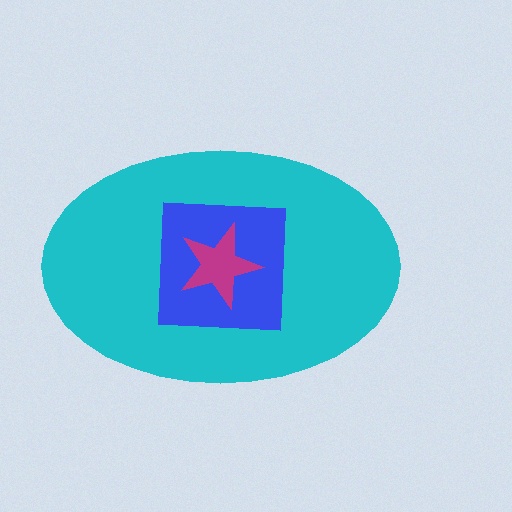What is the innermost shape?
The magenta star.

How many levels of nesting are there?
3.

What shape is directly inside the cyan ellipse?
The blue square.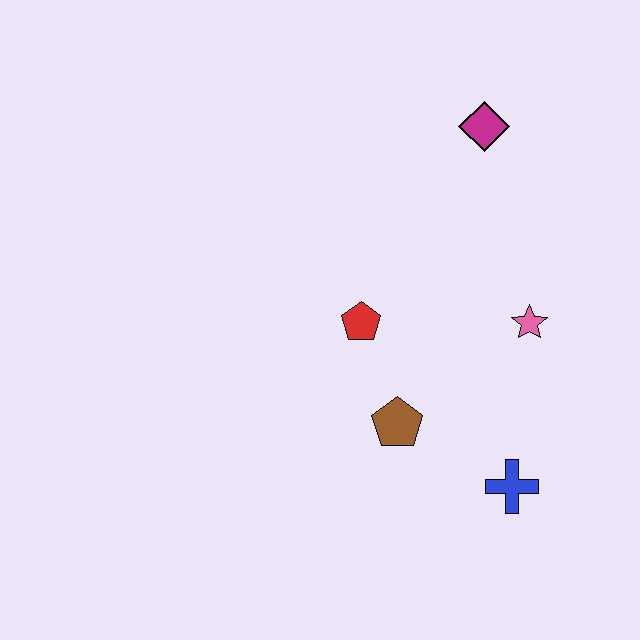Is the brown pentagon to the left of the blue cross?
Yes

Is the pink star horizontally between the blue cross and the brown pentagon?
No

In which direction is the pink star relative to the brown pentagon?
The pink star is to the right of the brown pentagon.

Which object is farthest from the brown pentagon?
The magenta diamond is farthest from the brown pentagon.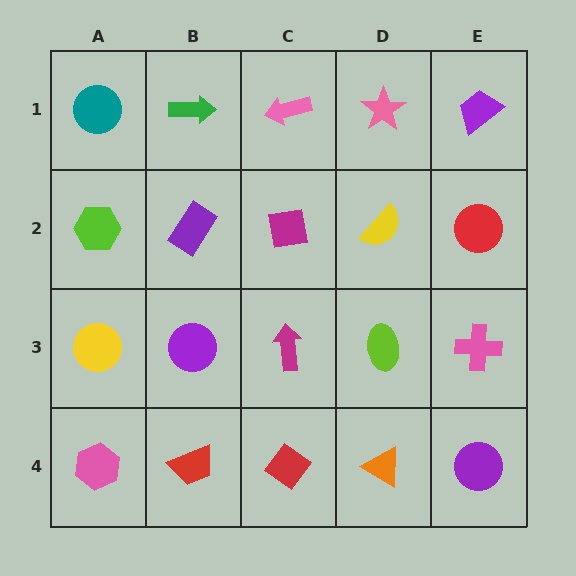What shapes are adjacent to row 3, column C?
A magenta square (row 2, column C), a red diamond (row 4, column C), a purple circle (row 3, column B), a lime ellipse (row 3, column D).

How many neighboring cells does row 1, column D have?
3.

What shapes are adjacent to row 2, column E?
A purple trapezoid (row 1, column E), a pink cross (row 3, column E), a yellow semicircle (row 2, column D).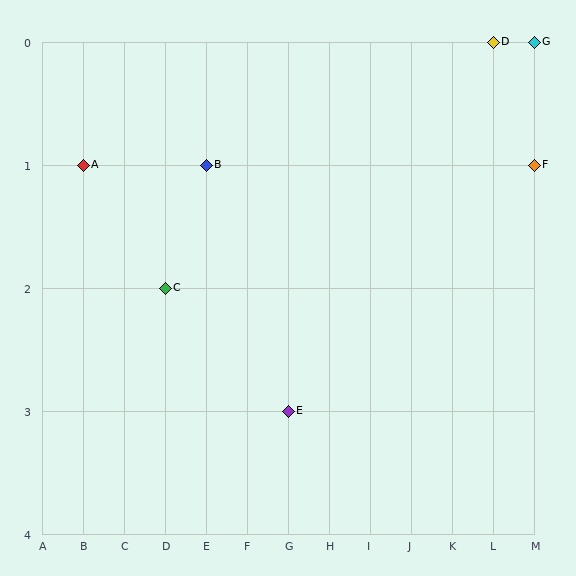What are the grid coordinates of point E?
Point E is at grid coordinates (G, 3).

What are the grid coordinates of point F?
Point F is at grid coordinates (M, 1).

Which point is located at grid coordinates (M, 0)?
Point G is at (M, 0).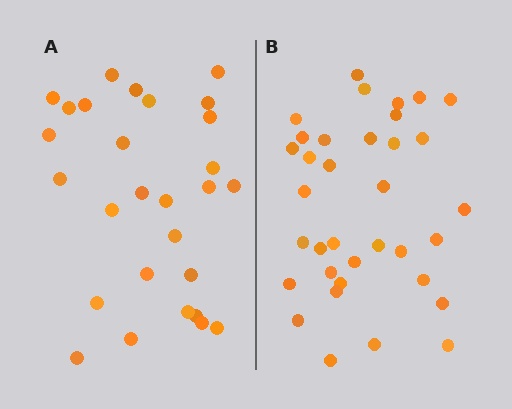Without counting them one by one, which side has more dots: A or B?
Region B (the right region) has more dots.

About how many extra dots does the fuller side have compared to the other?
Region B has roughly 8 or so more dots than region A.